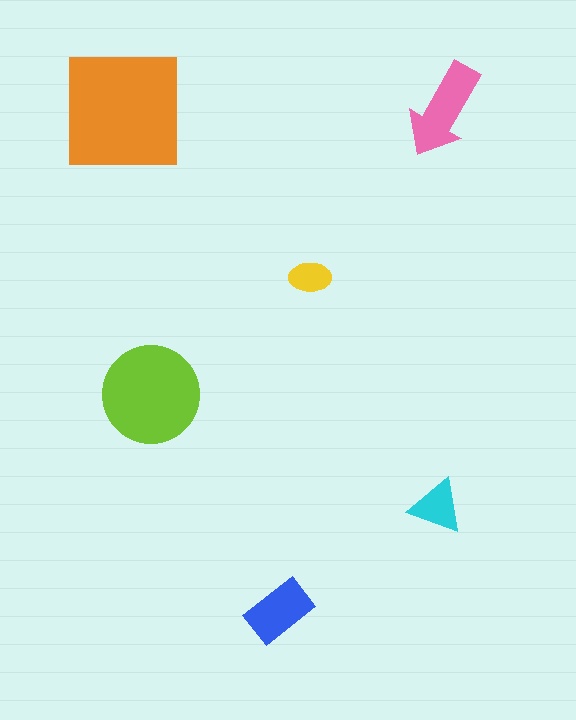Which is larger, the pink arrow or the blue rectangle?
The pink arrow.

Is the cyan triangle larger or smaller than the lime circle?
Smaller.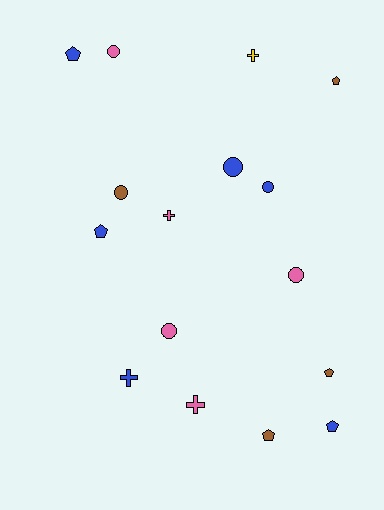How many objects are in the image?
There are 16 objects.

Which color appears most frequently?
Blue, with 6 objects.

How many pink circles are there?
There are 3 pink circles.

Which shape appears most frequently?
Pentagon, with 6 objects.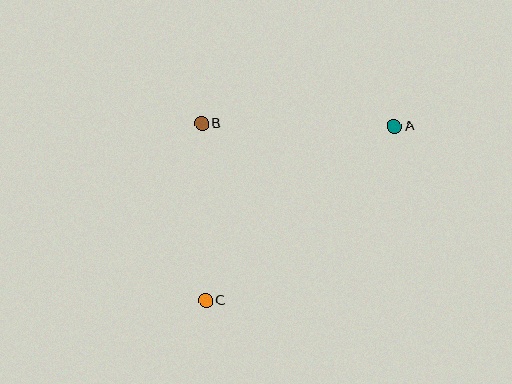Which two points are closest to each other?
Points B and C are closest to each other.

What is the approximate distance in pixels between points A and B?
The distance between A and B is approximately 192 pixels.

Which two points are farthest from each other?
Points A and C are farthest from each other.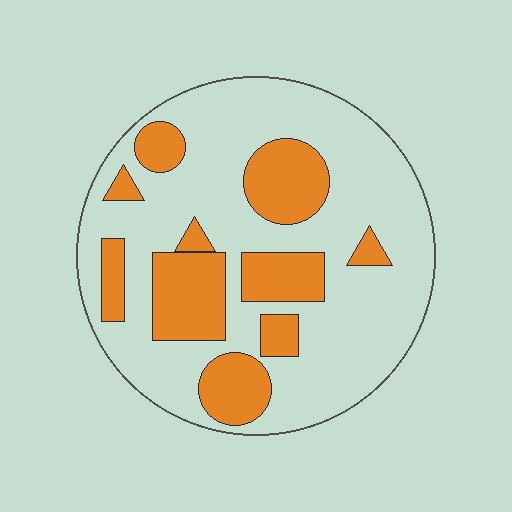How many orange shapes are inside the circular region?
10.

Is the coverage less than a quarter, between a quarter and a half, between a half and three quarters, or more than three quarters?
Between a quarter and a half.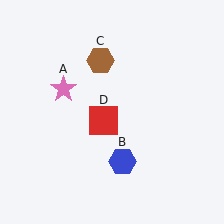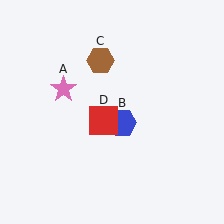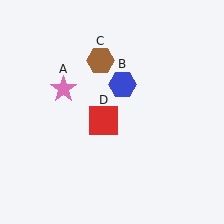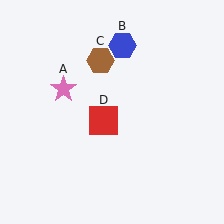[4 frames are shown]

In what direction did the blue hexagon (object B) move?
The blue hexagon (object B) moved up.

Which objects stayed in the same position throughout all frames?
Pink star (object A) and brown hexagon (object C) and red square (object D) remained stationary.